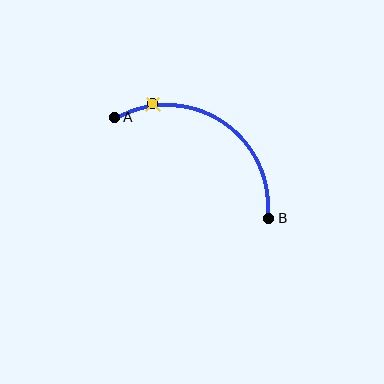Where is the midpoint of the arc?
The arc midpoint is the point on the curve farthest from the straight line joining A and B. It sits above that line.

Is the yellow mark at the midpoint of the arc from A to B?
No. The yellow mark lies on the arc but is closer to endpoint A. The arc midpoint would be at the point on the curve equidistant along the arc from both A and B.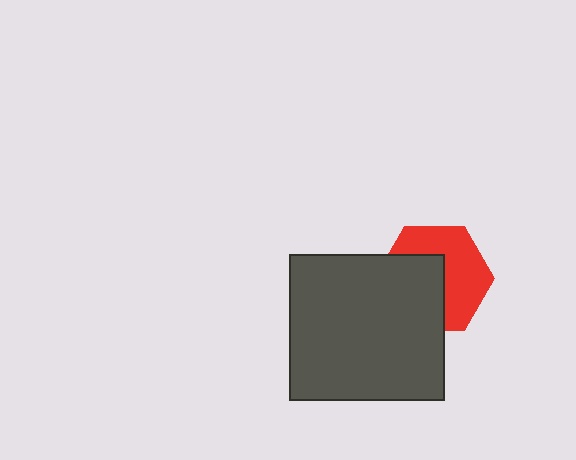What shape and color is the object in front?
The object in front is a dark gray rectangle.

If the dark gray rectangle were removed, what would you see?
You would see the complete red hexagon.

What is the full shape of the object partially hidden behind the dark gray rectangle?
The partially hidden object is a red hexagon.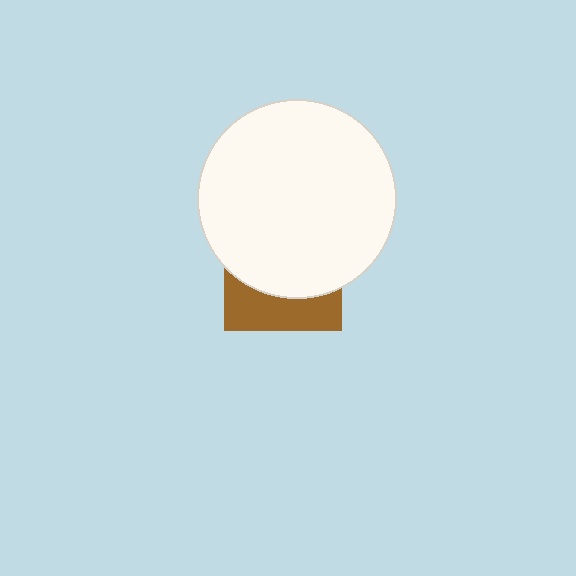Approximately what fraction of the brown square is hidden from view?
Roughly 67% of the brown square is hidden behind the white circle.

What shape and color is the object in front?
The object in front is a white circle.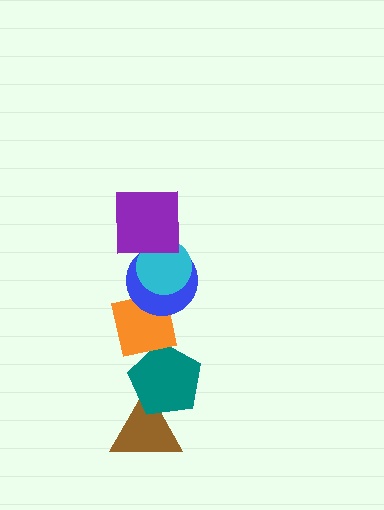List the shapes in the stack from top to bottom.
From top to bottom: the purple square, the cyan circle, the blue circle, the orange square, the teal pentagon, the brown triangle.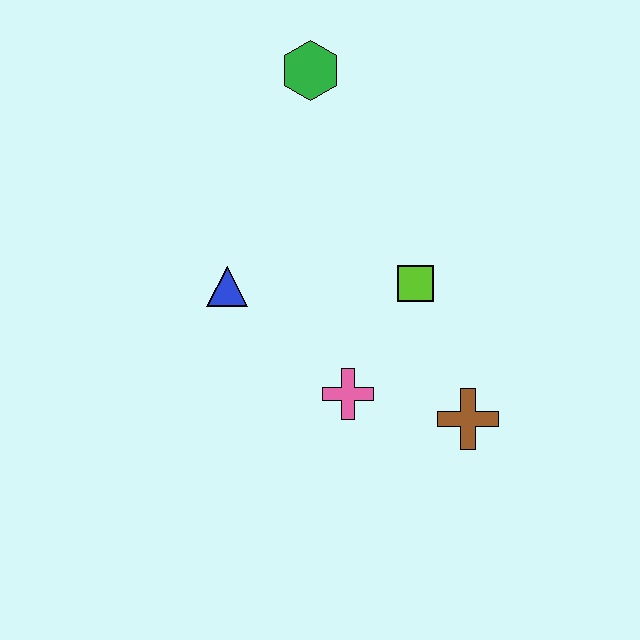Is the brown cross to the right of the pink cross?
Yes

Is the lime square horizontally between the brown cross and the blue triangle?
Yes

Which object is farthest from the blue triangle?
The brown cross is farthest from the blue triangle.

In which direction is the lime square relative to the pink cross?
The lime square is above the pink cross.